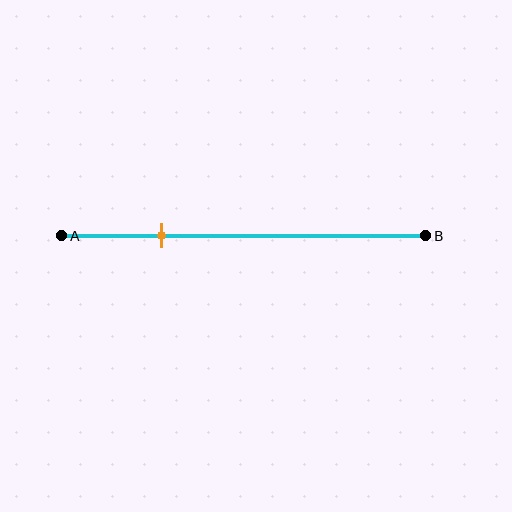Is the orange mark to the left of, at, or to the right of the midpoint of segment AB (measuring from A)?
The orange mark is to the left of the midpoint of segment AB.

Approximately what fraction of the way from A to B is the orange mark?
The orange mark is approximately 30% of the way from A to B.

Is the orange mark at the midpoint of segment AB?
No, the mark is at about 30% from A, not at the 50% midpoint.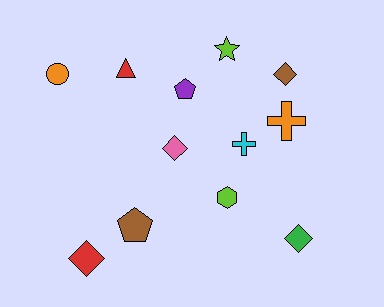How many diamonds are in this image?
There are 4 diamonds.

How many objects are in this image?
There are 12 objects.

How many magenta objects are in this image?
There are no magenta objects.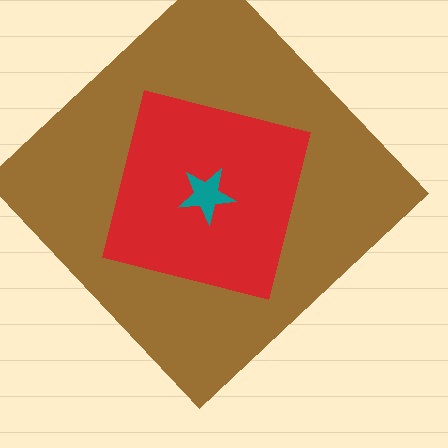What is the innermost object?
The teal star.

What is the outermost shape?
The brown diamond.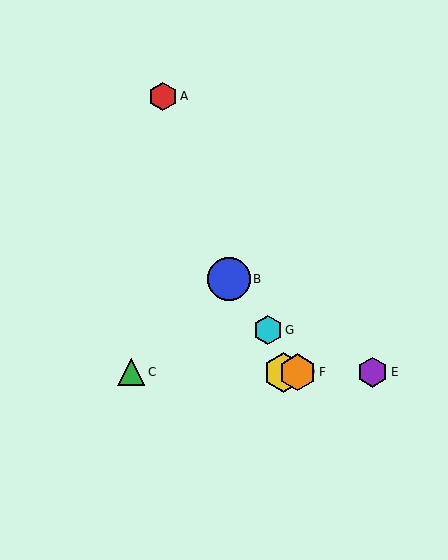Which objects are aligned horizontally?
Objects C, D, E, F are aligned horizontally.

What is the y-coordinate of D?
Object D is at y≈372.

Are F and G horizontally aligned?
No, F is at y≈372 and G is at y≈330.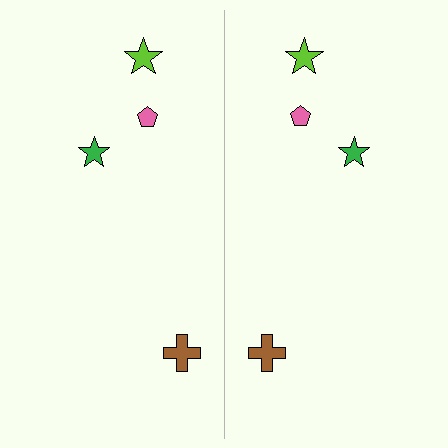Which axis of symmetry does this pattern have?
The pattern has a vertical axis of symmetry running through the center of the image.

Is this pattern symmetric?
Yes, this pattern has bilateral (reflection) symmetry.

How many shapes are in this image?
There are 8 shapes in this image.